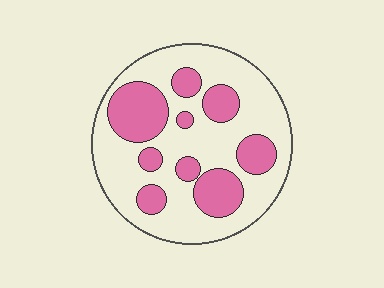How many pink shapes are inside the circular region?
9.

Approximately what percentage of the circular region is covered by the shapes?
Approximately 30%.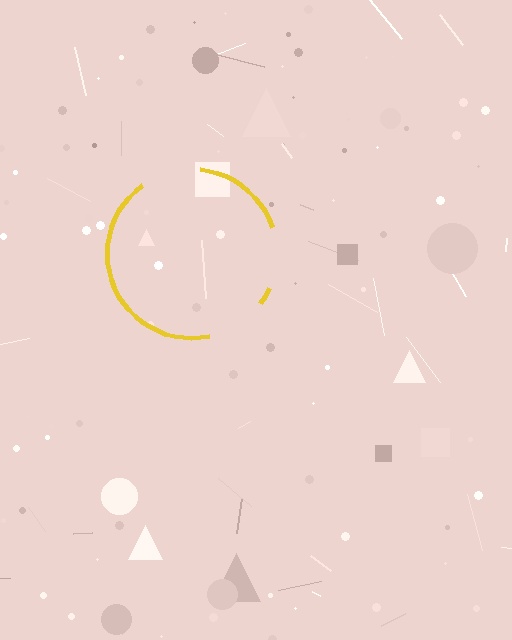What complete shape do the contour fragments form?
The contour fragments form a circle.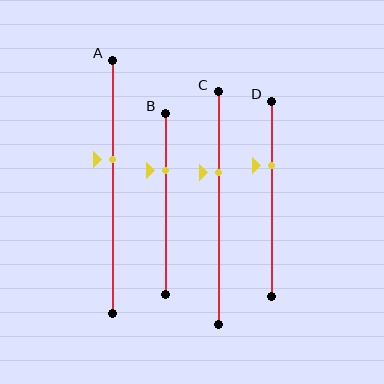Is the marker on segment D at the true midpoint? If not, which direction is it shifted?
No, the marker on segment D is shifted upward by about 17% of the segment length.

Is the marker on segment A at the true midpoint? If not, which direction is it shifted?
No, the marker on segment A is shifted upward by about 11% of the segment length.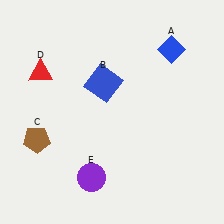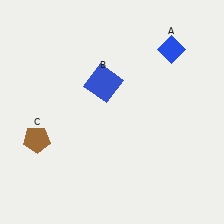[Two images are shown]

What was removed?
The red triangle (D), the purple circle (E) were removed in Image 2.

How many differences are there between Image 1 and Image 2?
There are 2 differences between the two images.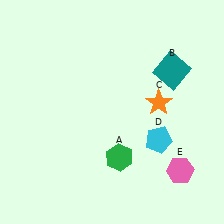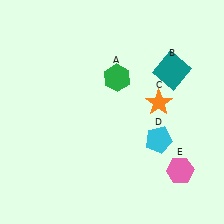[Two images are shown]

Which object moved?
The green hexagon (A) moved up.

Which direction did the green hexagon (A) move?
The green hexagon (A) moved up.